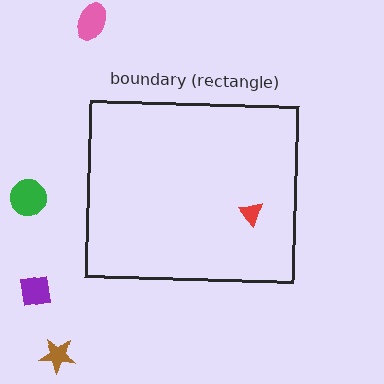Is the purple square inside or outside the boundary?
Outside.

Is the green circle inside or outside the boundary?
Outside.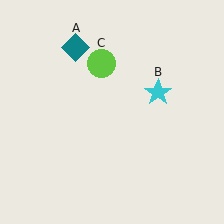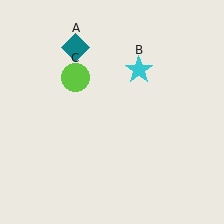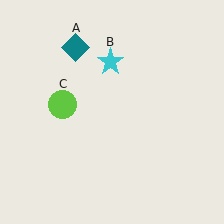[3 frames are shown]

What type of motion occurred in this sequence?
The cyan star (object B), lime circle (object C) rotated counterclockwise around the center of the scene.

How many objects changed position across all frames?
2 objects changed position: cyan star (object B), lime circle (object C).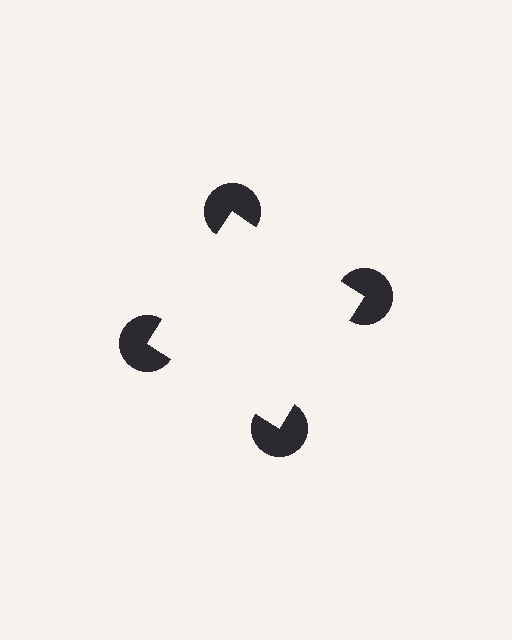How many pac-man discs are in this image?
There are 4 — one at each vertex of the illusory square.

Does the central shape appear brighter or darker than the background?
It typically appears slightly brighter than the background, even though no actual brightness change is drawn.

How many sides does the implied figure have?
4 sides.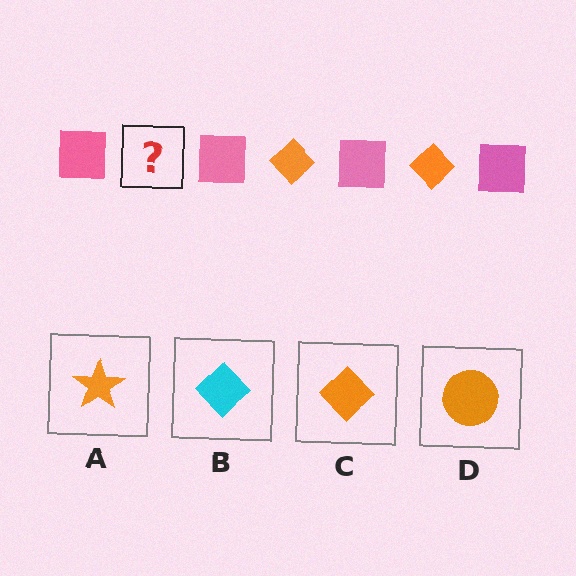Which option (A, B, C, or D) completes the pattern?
C.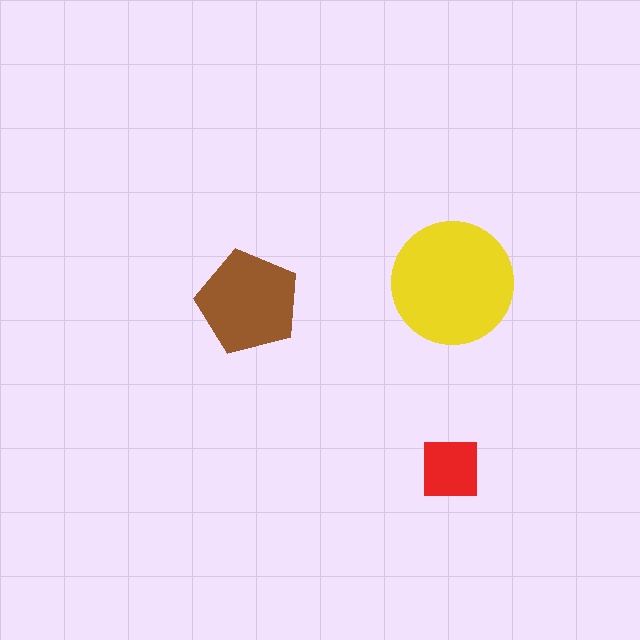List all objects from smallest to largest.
The red square, the brown pentagon, the yellow circle.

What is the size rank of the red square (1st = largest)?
3rd.